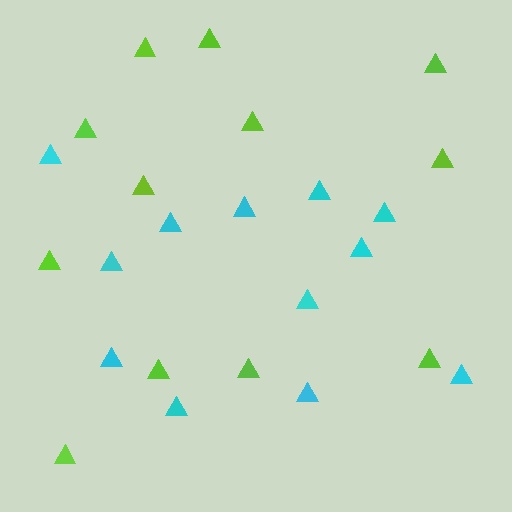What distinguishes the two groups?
There are 2 groups: one group of lime triangles (12) and one group of cyan triangles (12).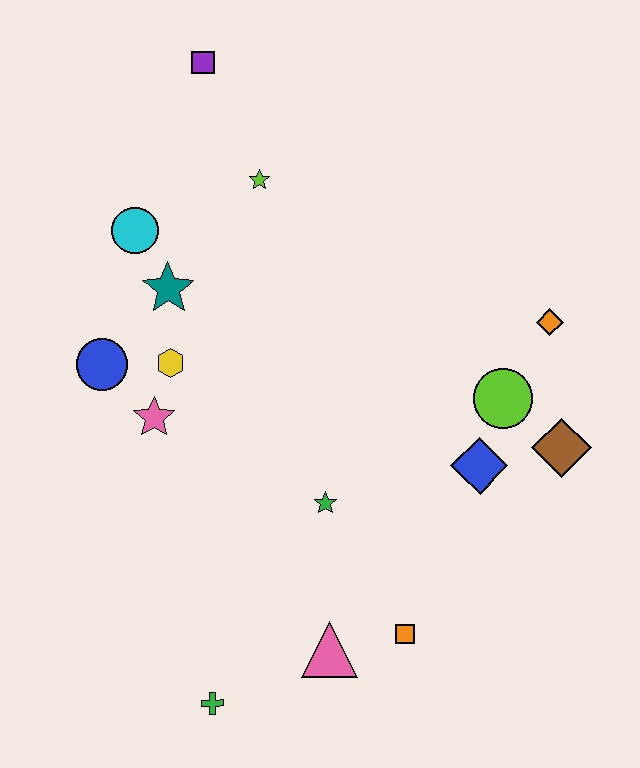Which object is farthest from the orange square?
The purple square is farthest from the orange square.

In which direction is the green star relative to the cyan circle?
The green star is below the cyan circle.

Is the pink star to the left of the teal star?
Yes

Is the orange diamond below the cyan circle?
Yes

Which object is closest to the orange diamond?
The lime circle is closest to the orange diamond.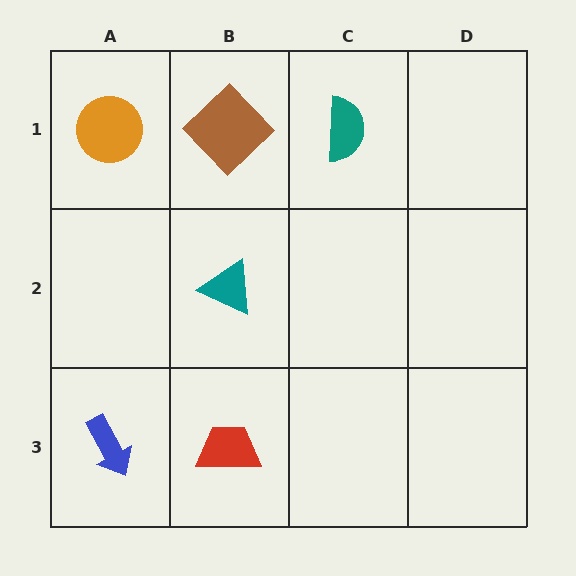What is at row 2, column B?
A teal triangle.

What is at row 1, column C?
A teal semicircle.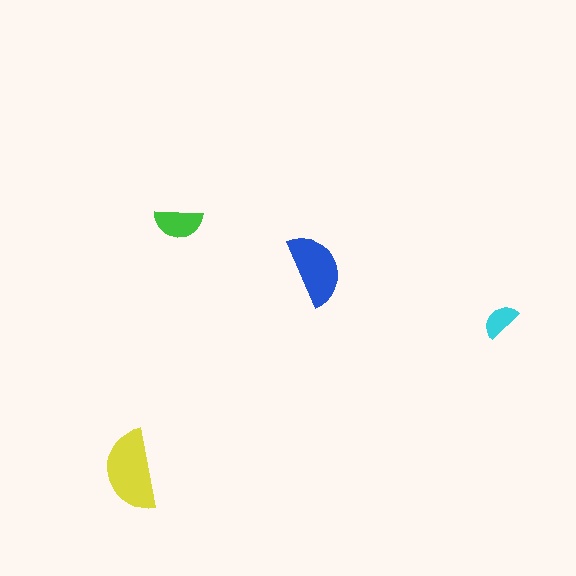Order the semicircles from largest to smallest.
the yellow one, the blue one, the green one, the cyan one.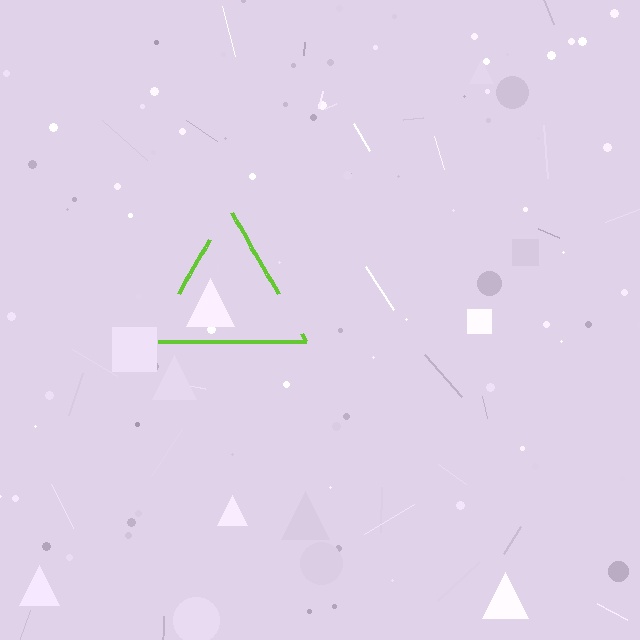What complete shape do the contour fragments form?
The contour fragments form a triangle.